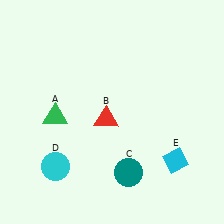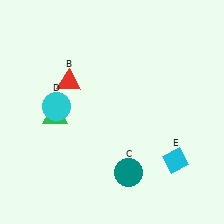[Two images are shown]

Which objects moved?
The objects that moved are: the red triangle (B), the cyan circle (D).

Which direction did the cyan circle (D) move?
The cyan circle (D) moved up.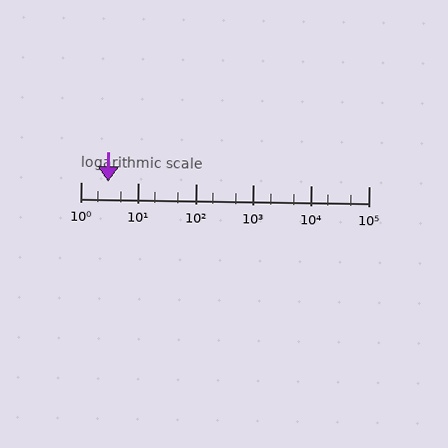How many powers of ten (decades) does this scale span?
The scale spans 5 decades, from 1 to 100000.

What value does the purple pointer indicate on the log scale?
The pointer indicates approximately 3.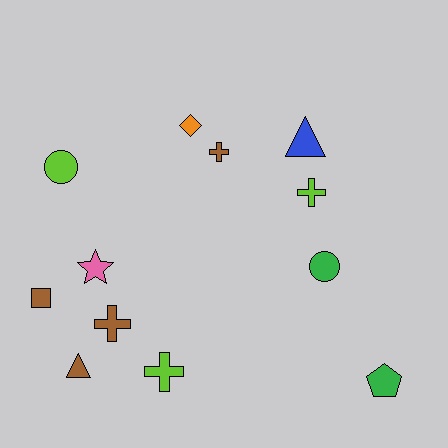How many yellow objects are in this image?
There are no yellow objects.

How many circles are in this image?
There are 2 circles.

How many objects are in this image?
There are 12 objects.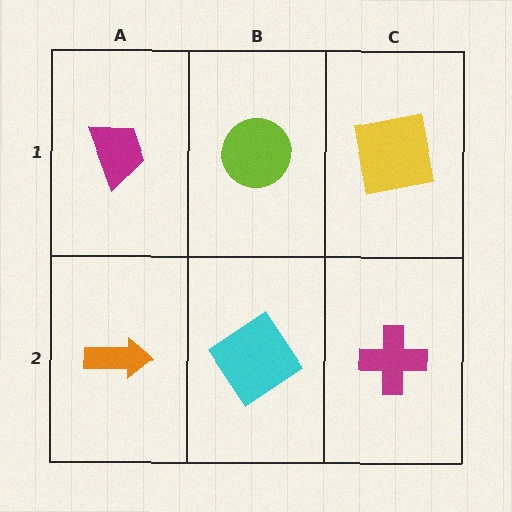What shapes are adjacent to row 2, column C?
A yellow square (row 1, column C), a cyan diamond (row 2, column B).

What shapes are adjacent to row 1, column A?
An orange arrow (row 2, column A), a lime circle (row 1, column B).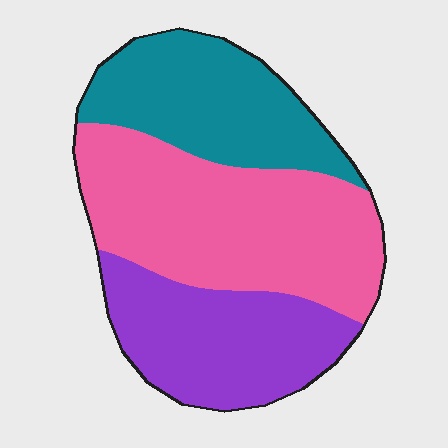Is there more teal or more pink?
Pink.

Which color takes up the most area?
Pink, at roughly 45%.